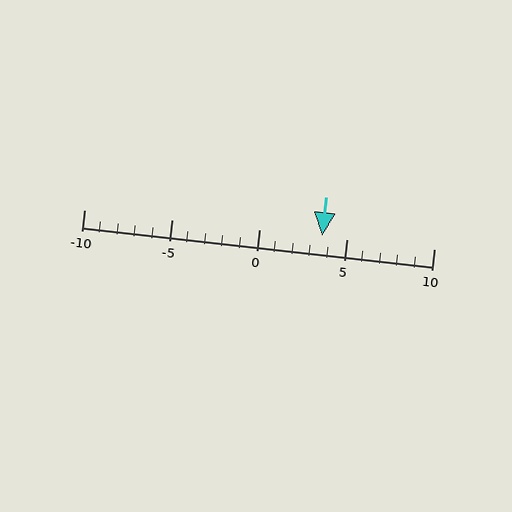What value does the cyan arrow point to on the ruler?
The cyan arrow points to approximately 4.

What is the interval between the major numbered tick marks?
The major tick marks are spaced 5 units apart.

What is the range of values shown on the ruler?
The ruler shows values from -10 to 10.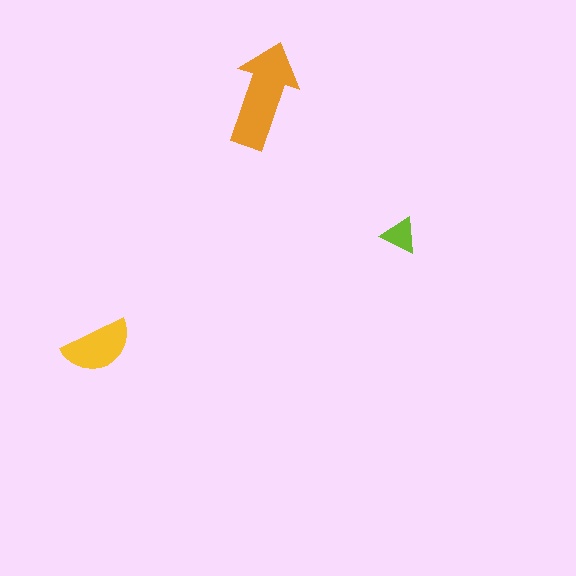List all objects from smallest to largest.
The lime triangle, the yellow semicircle, the orange arrow.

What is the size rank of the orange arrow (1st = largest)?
1st.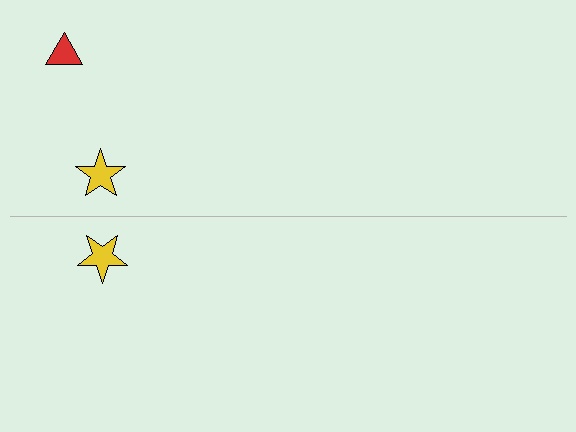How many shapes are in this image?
There are 3 shapes in this image.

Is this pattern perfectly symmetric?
No, the pattern is not perfectly symmetric. A red triangle is missing from the bottom side.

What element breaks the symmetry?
A red triangle is missing from the bottom side.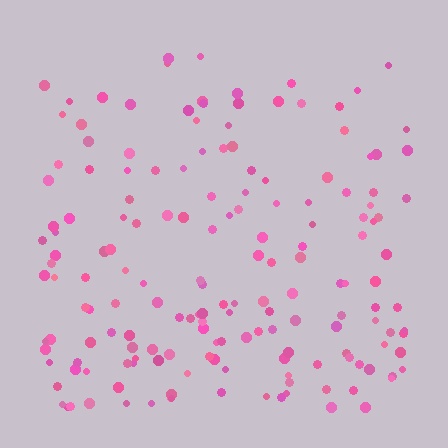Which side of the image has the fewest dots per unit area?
The top.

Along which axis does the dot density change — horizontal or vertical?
Vertical.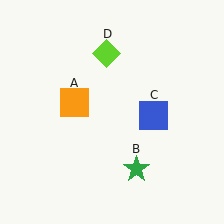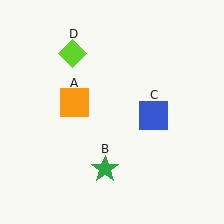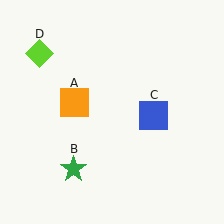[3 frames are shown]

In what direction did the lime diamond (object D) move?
The lime diamond (object D) moved left.